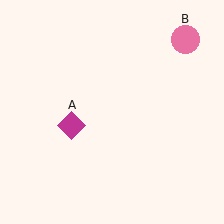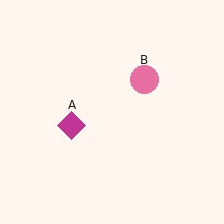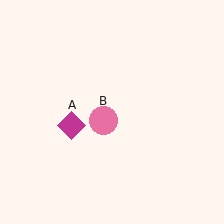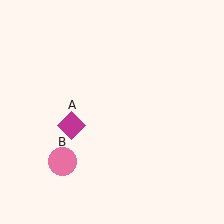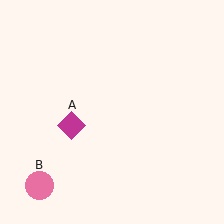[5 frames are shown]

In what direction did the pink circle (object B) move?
The pink circle (object B) moved down and to the left.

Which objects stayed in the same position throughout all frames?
Magenta diamond (object A) remained stationary.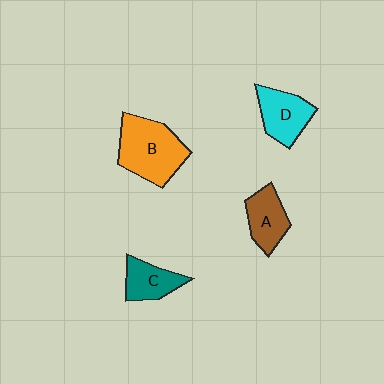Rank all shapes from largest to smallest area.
From largest to smallest: B (orange), D (cyan), A (brown), C (teal).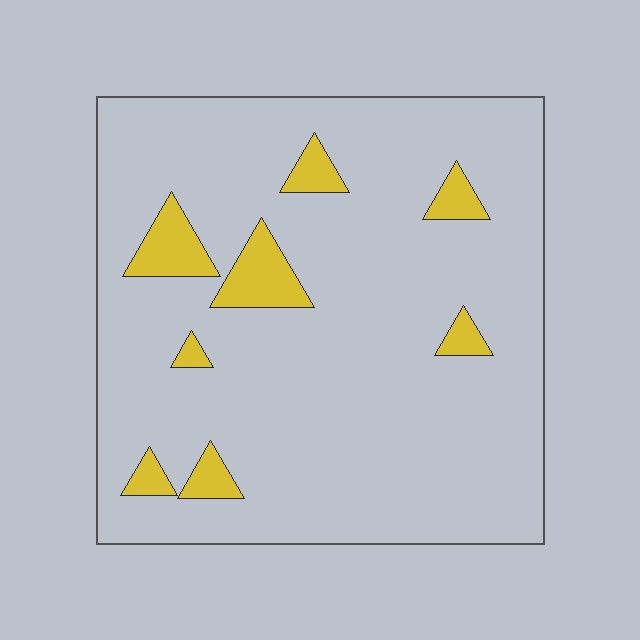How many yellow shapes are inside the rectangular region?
8.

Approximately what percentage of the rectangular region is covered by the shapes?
Approximately 10%.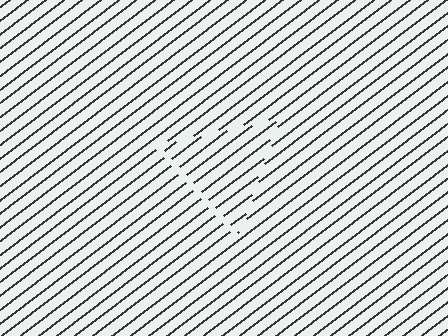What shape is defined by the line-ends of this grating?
An illusory triangle. The interior of the shape contains the same grating, shifted by half a period — the contour is defined by the phase discontinuity where line-ends from the inner and outer gratings abut.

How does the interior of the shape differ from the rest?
The interior of the shape contains the same grating, shifted by half a period — the contour is defined by the phase discontinuity where line-ends from the inner and outer gratings abut.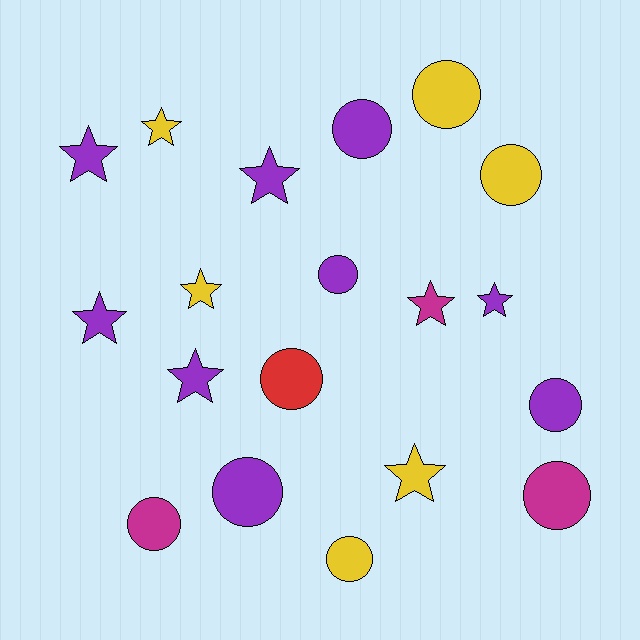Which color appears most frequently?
Purple, with 9 objects.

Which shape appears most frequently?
Circle, with 10 objects.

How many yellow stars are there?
There are 3 yellow stars.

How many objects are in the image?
There are 19 objects.